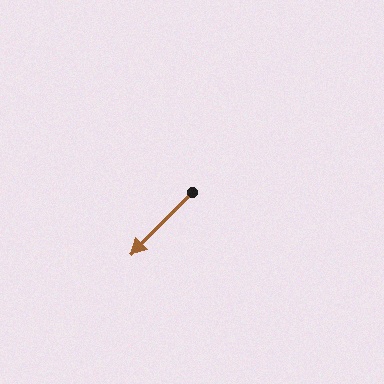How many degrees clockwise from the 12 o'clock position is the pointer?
Approximately 225 degrees.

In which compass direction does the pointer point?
Southwest.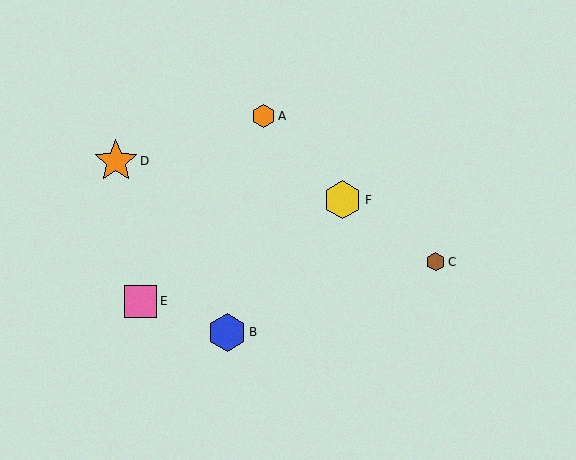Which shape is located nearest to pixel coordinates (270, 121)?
The orange hexagon (labeled A) at (264, 116) is nearest to that location.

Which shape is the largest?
The orange star (labeled D) is the largest.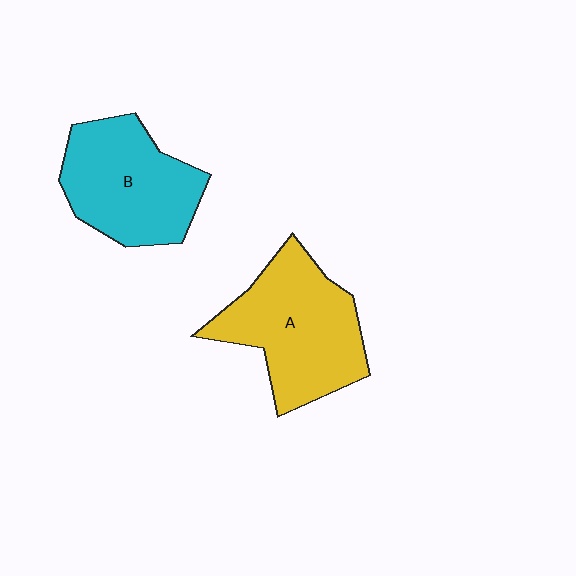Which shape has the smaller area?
Shape B (cyan).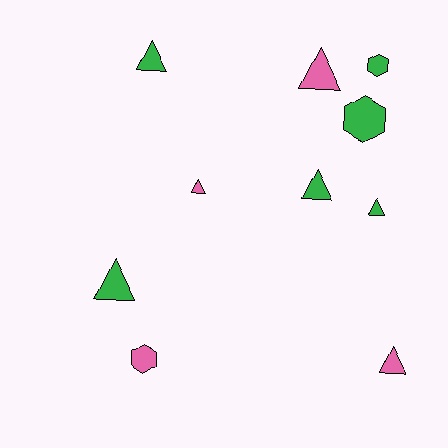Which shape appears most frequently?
Triangle, with 7 objects.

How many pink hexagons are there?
There is 1 pink hexagon.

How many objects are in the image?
There are 10 objects.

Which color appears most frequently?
Green, with 6 objects.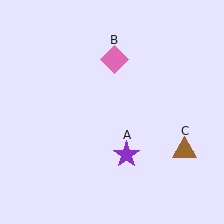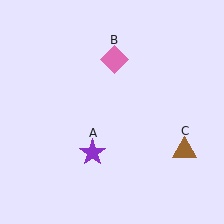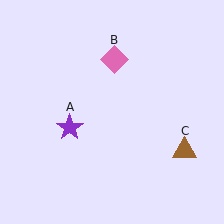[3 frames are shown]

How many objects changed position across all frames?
1 object changed position: purple star (object A).